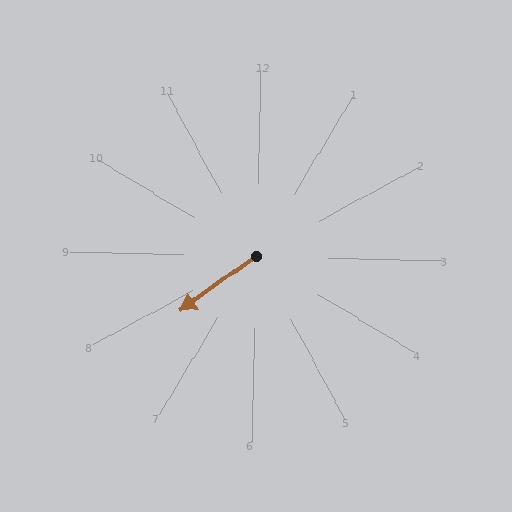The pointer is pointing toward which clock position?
Roughly 8 o'clock.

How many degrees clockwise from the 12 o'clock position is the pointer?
Approximately 233 degrees.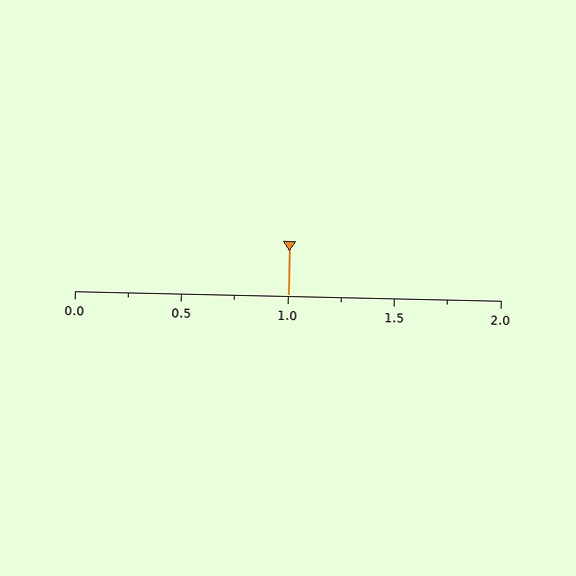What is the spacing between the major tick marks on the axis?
The major ticks are spaced 0.5 apart.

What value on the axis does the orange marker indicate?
The marker indicates approximately 1.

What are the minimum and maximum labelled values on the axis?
The axis runs from 0.0 to 2.0.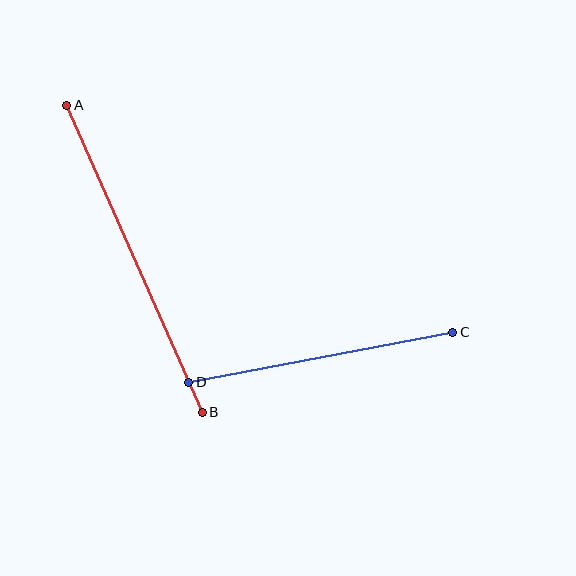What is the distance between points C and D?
The distance is approximately 269 pixels.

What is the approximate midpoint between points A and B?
The midpoint is at approximately (134, 259) pixels.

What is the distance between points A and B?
The distance is approximately 336 pixels.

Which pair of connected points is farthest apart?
Points A and B are farthest apart.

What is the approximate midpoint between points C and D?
The midpoint is at approximately (321, 357) pixels.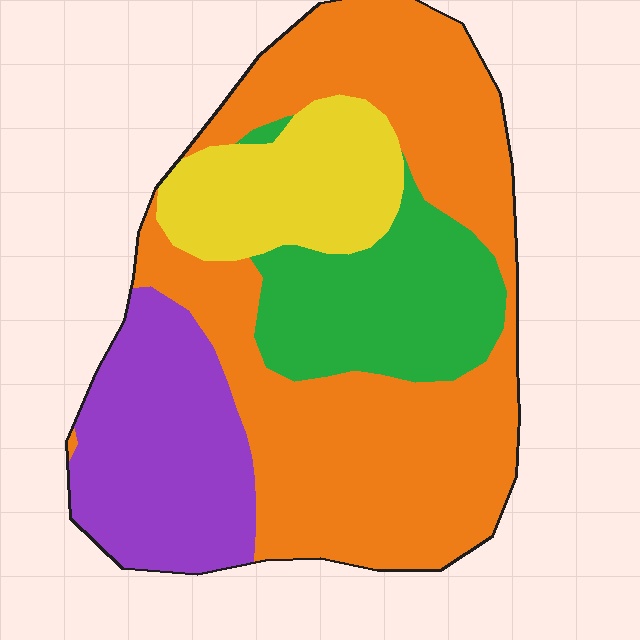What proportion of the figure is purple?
Purple takes up between a sixth and a third of the figure.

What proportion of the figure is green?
Green takes up about one sixth (1/6) of the figure.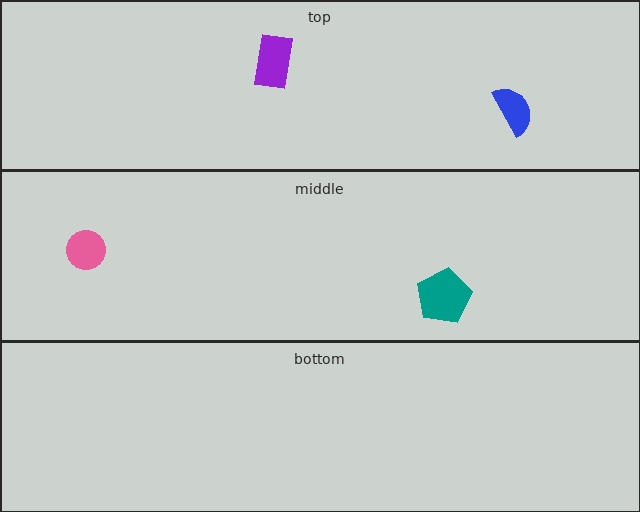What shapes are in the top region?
The blue semicircle, the purple rectangle.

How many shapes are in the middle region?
2.